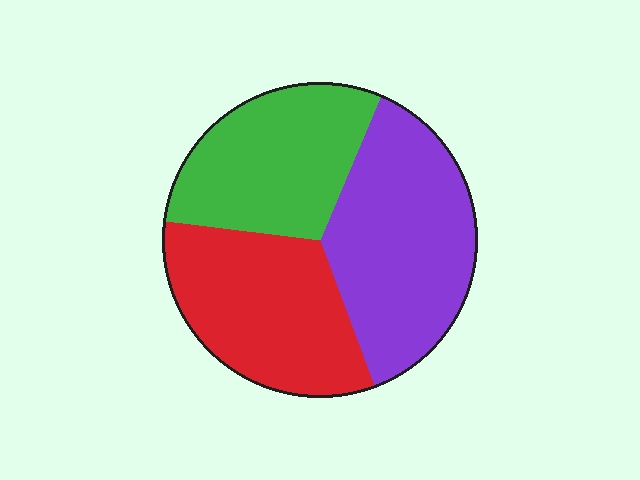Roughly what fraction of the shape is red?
Red covers roughly 35% of the shape.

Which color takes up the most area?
Purple, at roughly 40%.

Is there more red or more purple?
Purple.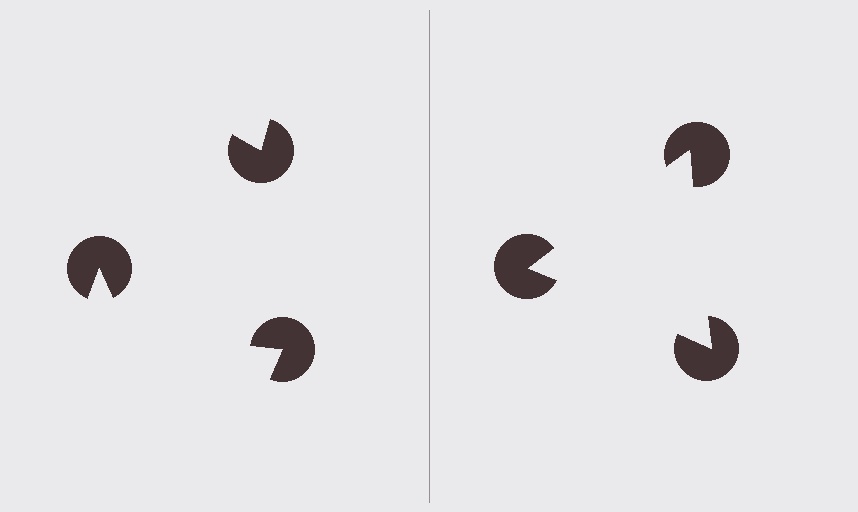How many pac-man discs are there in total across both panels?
6 — 3 on each side.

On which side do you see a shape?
An illusory triangle appears on the right side. On the left side the wedge cuts are rotated, so no coherent shape forms.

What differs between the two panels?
The pac-man discs are positioned identically on both sides; only the wedge orientations differ. On the right they align to a triangle; on the left they are misaligned.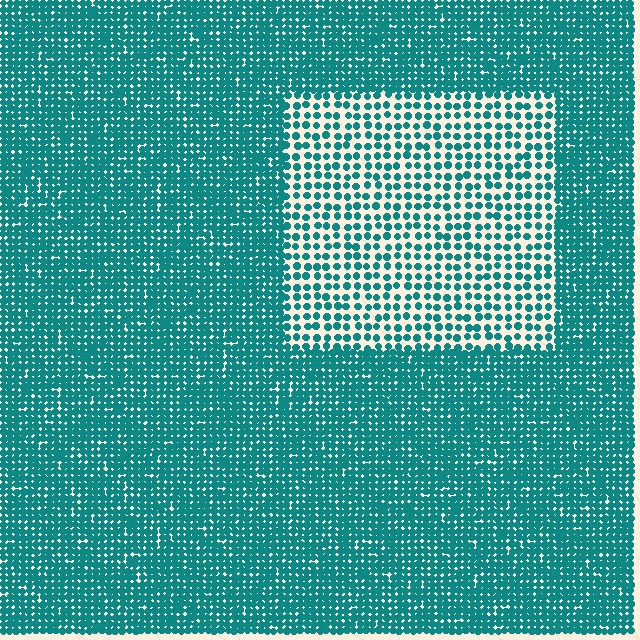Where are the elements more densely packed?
The elements are more densely packed outside the rectangle boundary.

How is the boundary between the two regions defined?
The boundary is defined by a change in element density (approximately 2.3x ratio). All elements are the same color, size, and shape.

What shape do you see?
I see a rectangle.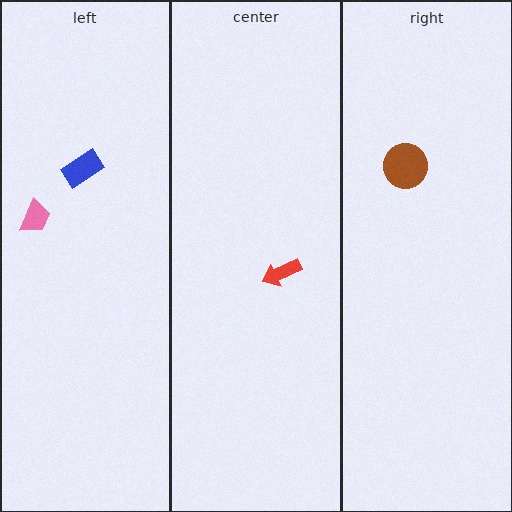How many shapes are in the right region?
1.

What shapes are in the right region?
The brown circle.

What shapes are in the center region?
The red arrow.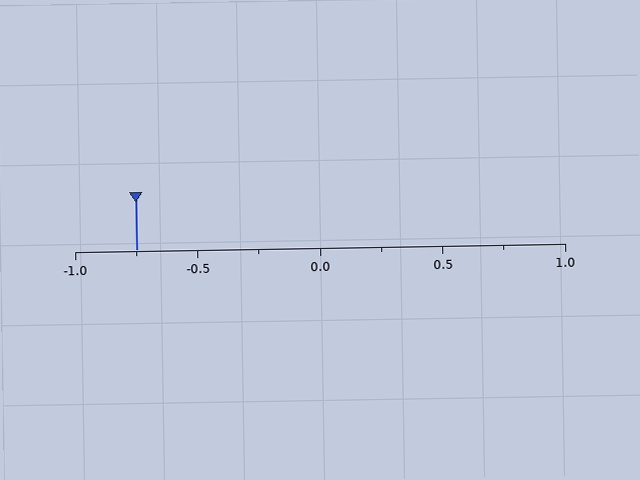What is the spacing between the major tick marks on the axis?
The major ticks are spaced 0.5 apart.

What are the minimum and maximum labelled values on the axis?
The axis runs from -1.0 to 1.0.